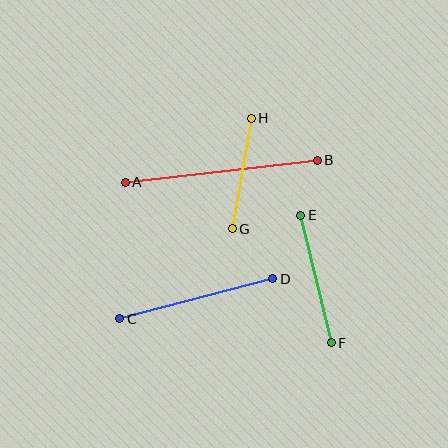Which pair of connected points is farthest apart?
Points A and B are farthest apart.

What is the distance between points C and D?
The distance is approximately 158 pixels.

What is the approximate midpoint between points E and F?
The midpoint is at approximately (316, 279) pixels.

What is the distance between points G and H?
The distance is approximately 112 pixels.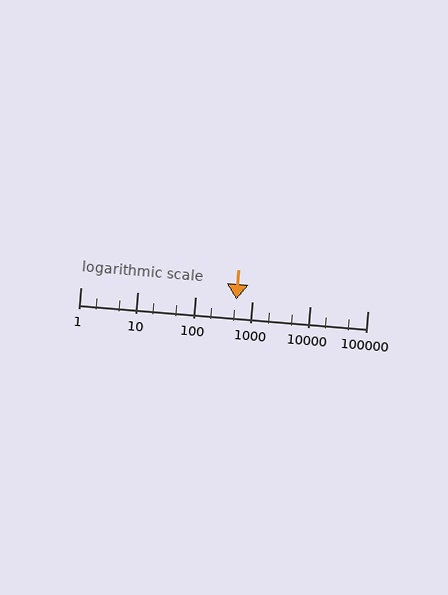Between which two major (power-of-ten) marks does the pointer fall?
The pointer is between 100 and 1000.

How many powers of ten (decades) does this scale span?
The scale spans 5 decades, from 1 to 100000.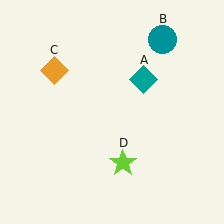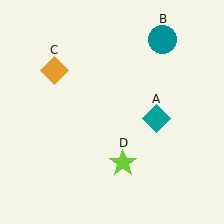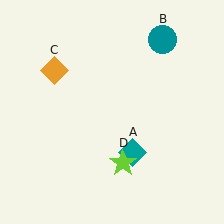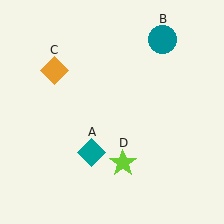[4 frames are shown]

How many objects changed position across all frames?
1 object changed position: teal diamond (object A).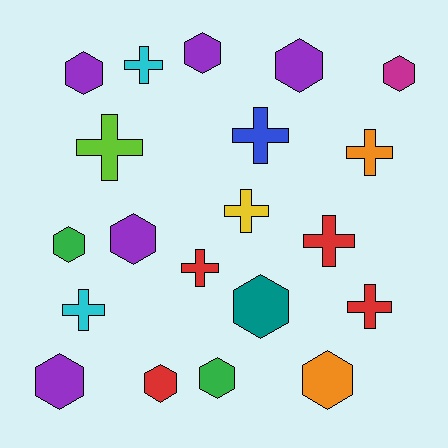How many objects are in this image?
There are 20 objects.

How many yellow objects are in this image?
There is 1 yellow object.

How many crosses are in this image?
There are 9 crosses.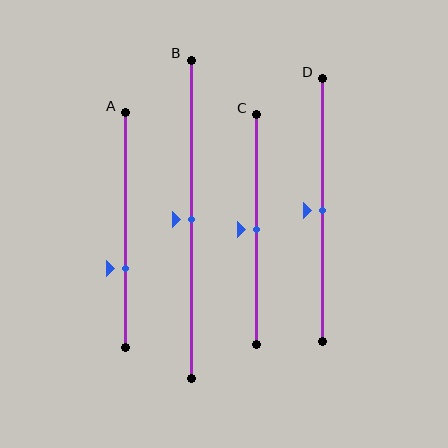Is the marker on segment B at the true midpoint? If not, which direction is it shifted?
Yes, the marker on segment B is at the true midpoint.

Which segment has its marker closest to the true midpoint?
Segment B has its marker closest to the true midpoint.